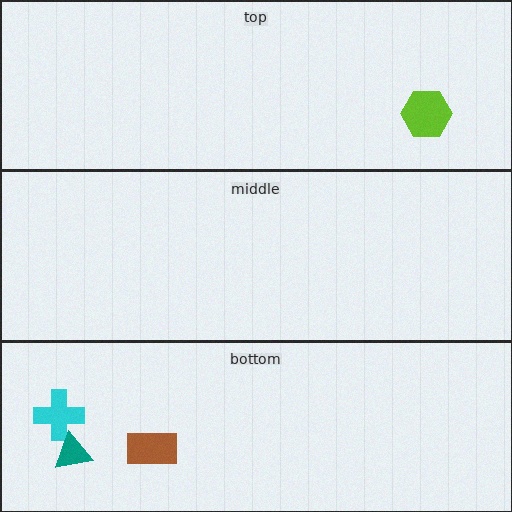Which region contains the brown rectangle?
The bottom region.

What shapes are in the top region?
The lime hexagon.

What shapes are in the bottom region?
The brown rectangle, the cyan cross, the teal triangle.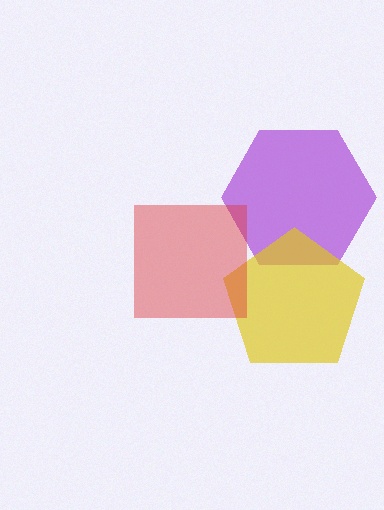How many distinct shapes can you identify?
There are 3 distinct shapes: a purple hexagon, a yellow pentagon, a red square.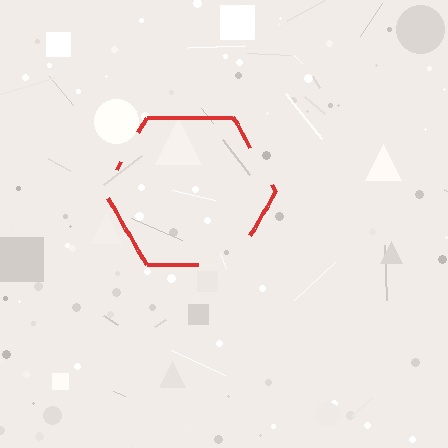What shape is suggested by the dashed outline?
The dashed outline suggests a hexagon.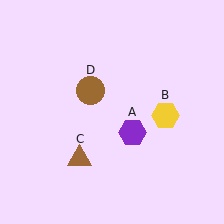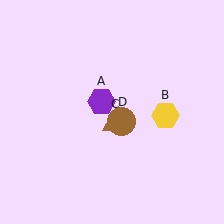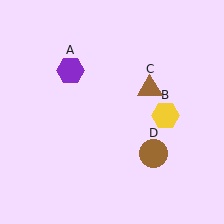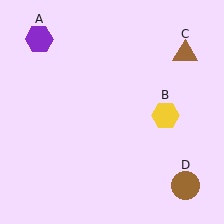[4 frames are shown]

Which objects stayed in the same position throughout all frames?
Yellow hexagon (object B) remained stationary.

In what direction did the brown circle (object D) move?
The brown circle (object D) moved down and to the right.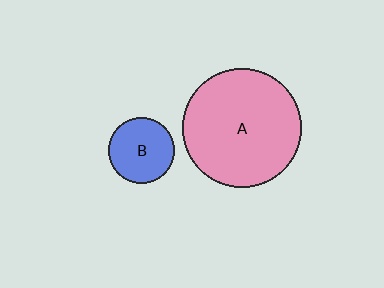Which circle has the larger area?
Circle A (pink).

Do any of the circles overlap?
No, none of the circles overlap.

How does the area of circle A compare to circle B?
Approximately 3.2 times.